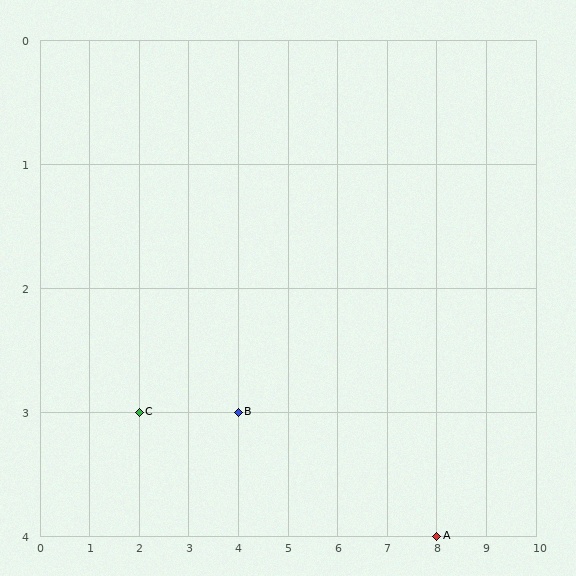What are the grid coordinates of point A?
Point A is at grid coordinates (8, 4).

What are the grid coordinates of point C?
Point C is at grid coordinates (2, 3).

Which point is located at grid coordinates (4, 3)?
Point B is at (4, 3).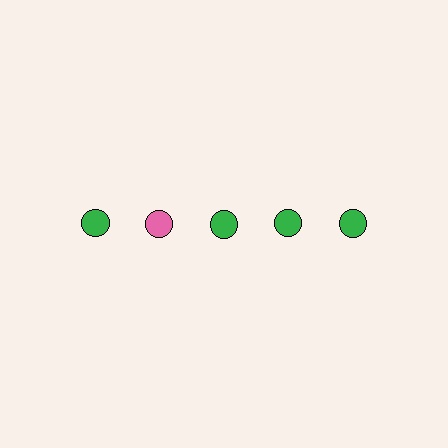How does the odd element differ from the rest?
It has a different color: pink instead of green.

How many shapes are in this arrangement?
There are 5 shapes arranged in a grid pattern.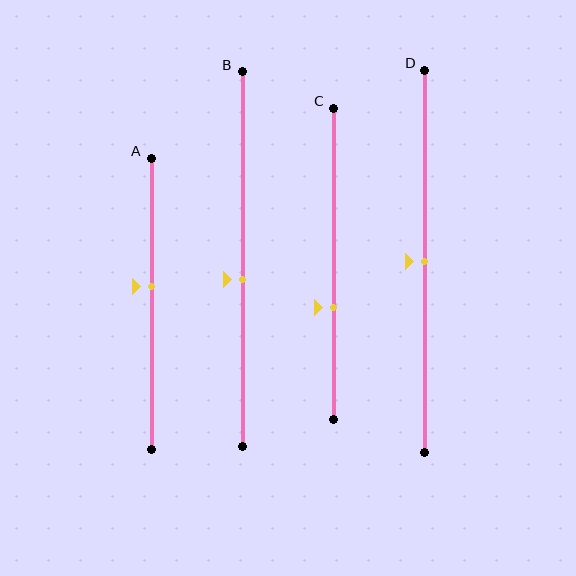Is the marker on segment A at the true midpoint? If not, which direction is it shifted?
No, the marker on segment A is shifted upward by about 6% of the segment length.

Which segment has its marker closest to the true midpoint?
Segment D has its marker closest to the true midpoint.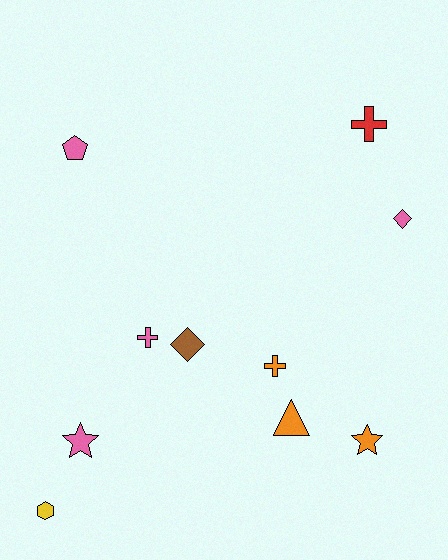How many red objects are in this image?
There is 1 red object.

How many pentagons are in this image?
There is 1 pentagon.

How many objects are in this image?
There are 10 objects.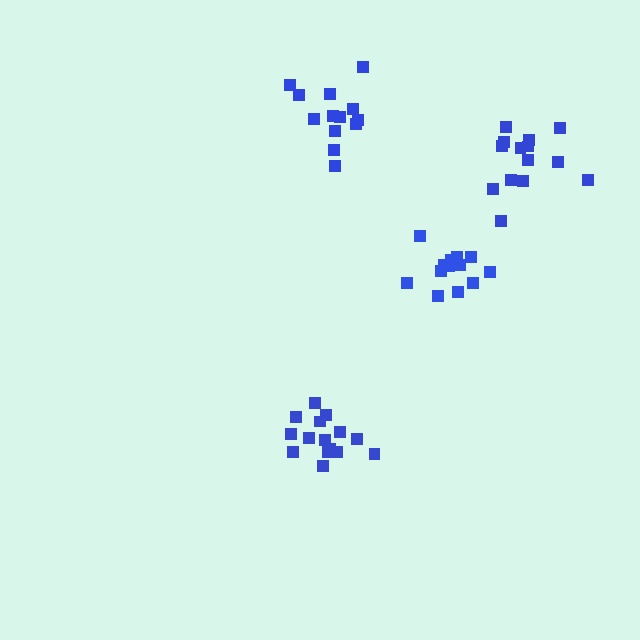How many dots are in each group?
Group 1: 15 dots, Group 2: 13 dots, Group 3: 13 dots, Group 4: 14 dots (55 total).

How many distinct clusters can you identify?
There are 4 distinct clusters.